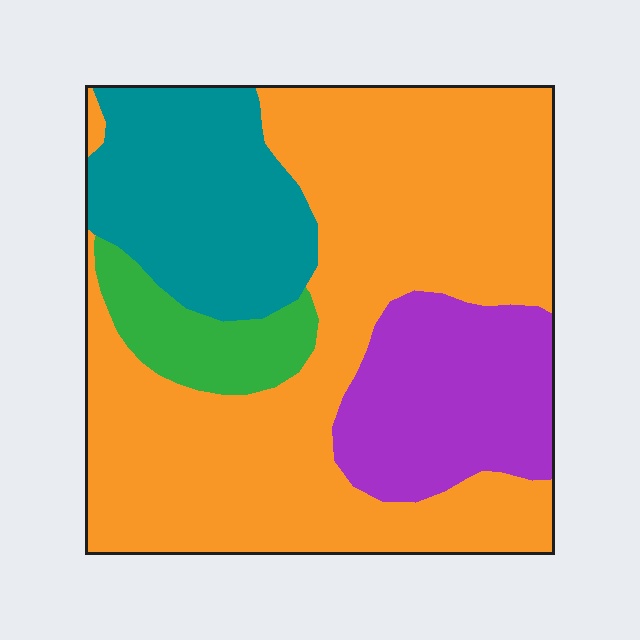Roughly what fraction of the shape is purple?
Purple takes up less than a quarter of the shape.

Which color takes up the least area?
Green, at roughly 10%.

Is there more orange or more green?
Orange.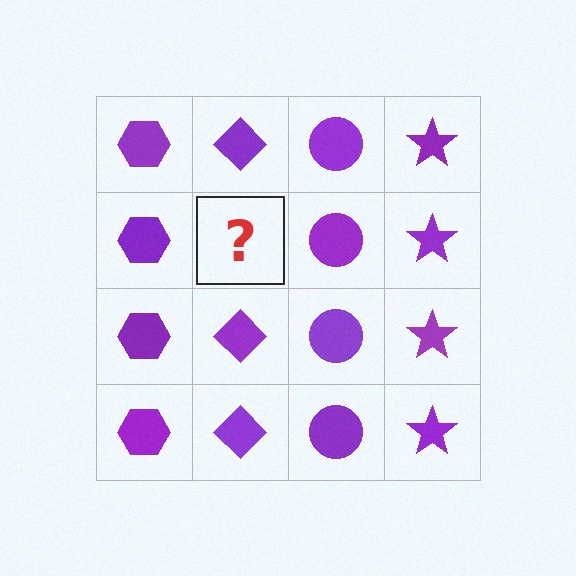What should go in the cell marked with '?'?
The missing cell should contain a purple diamond.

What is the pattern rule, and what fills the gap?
The rule is that each column has a consistent shape. The gap should be filled with a purple diamond.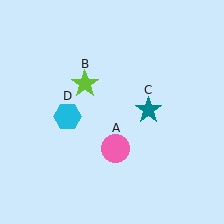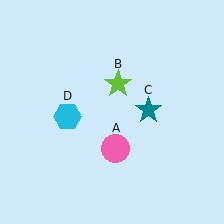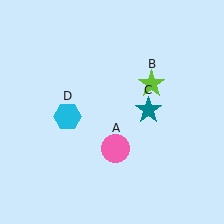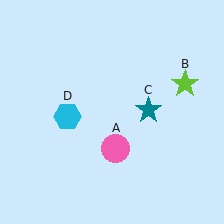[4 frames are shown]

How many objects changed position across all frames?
1 object changed position: lime star (object B).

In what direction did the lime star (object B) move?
The lime star (object B) moved right.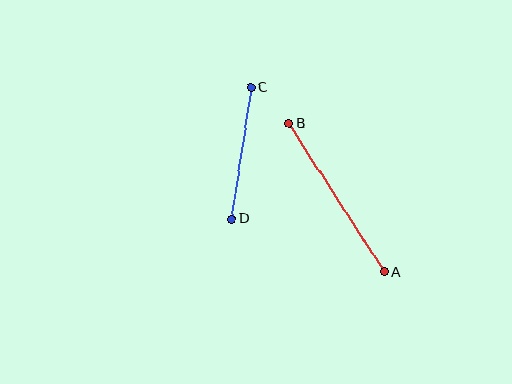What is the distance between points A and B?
The distance is approximately 176 pixels.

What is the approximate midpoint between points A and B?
The midpoint is at approximately (337, 198) pixels.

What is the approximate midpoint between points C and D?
The midpoint is at approximately (241, 153) pixels.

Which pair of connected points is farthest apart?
Points A and B are farthest apart.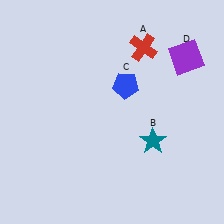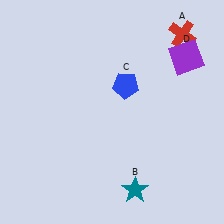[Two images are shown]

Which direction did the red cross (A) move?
The red cross (A) moved right.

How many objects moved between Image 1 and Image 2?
2 objects moved between the two images.